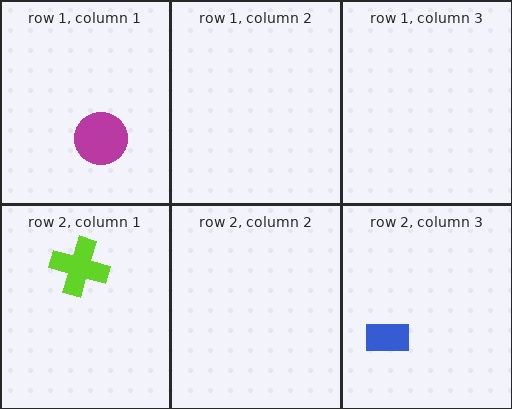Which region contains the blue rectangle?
The row 2, column 3 region.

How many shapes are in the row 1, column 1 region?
1.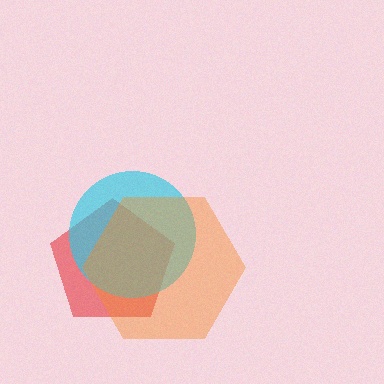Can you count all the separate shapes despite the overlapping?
Yes, there are 3 separate shapes.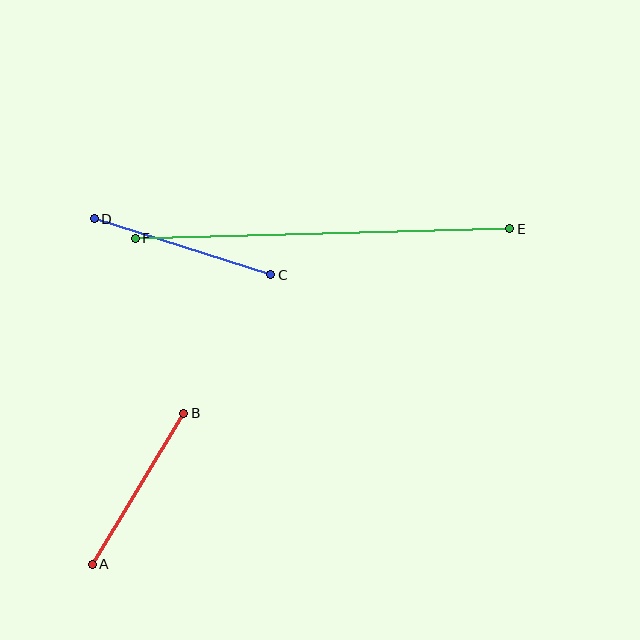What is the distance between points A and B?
The distance is approximately 177 pixels.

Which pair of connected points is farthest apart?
Points E and F are farthest apart.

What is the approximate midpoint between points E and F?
The midpoint is at approximately (322, 234) pixels.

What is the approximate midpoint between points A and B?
The midpoint is at approximately (138, 489) pixels.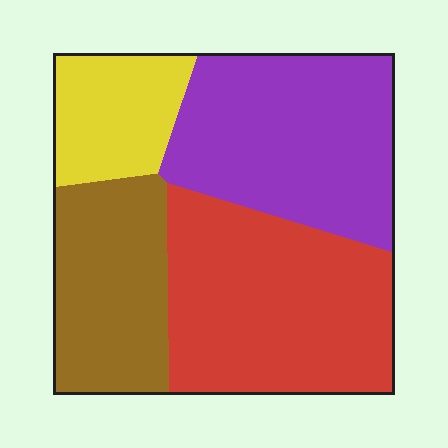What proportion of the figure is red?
Red covers about 35% of the figure.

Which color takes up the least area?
Yellow, at roughly 15%.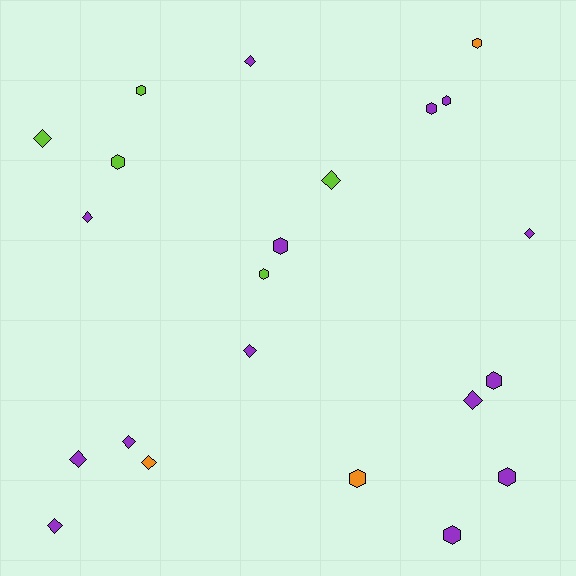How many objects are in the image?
There are 22 objects.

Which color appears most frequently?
Purple, with 14 objects.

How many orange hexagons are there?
There are 2 orange hexagons.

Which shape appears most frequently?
Hexagon, with 11 objects.